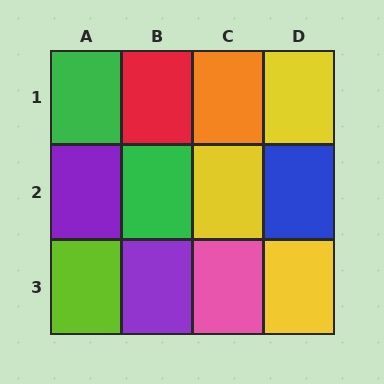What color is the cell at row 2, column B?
Green.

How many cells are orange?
1 cell is orange.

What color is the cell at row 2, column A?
Purple.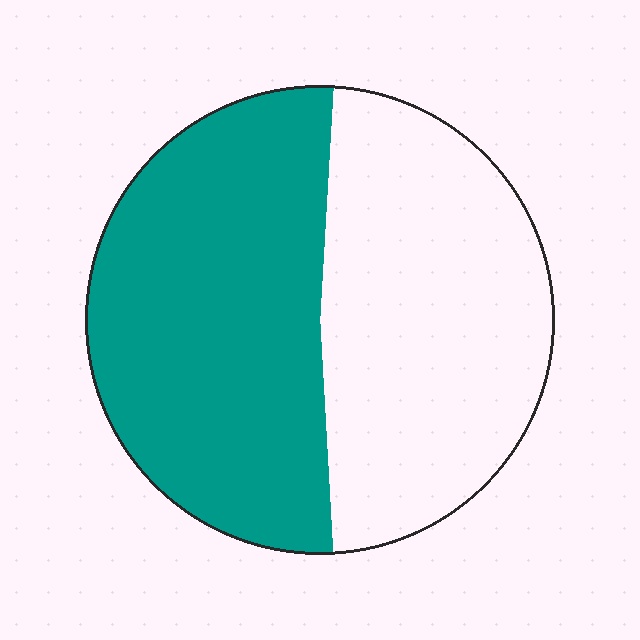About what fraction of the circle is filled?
About one half (1/2).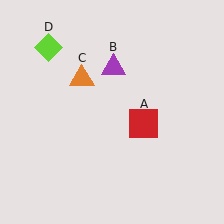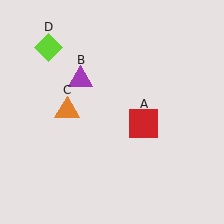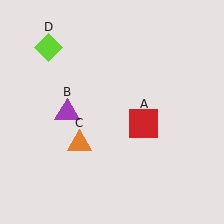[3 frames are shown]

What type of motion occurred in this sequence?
The purple triangle (object B), orange triangle (object C) rotated counterclockwise around the center of the scene.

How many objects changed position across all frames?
2 objects changed position: purple triangle (object B), orange triangle (object C).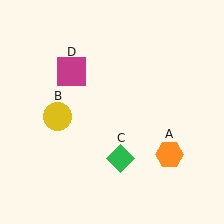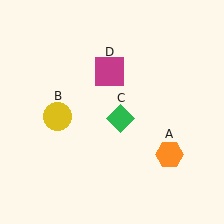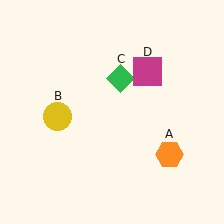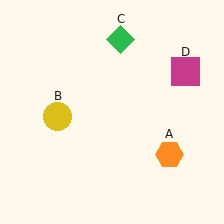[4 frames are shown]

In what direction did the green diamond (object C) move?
The green diamond (object C) moved up.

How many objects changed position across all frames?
2 objects changed position: green diamond (object C), magenta square (object D).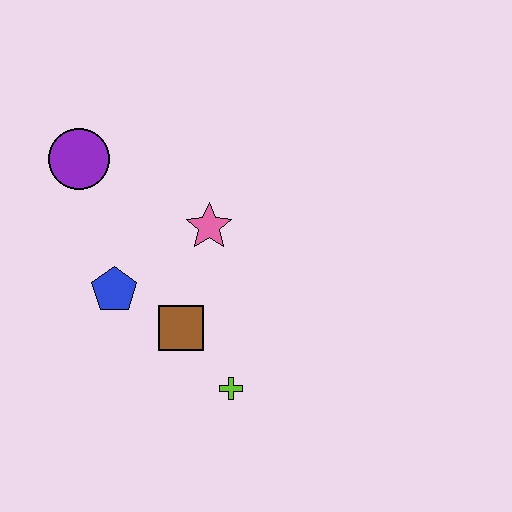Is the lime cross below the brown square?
Yes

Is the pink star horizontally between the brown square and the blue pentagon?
No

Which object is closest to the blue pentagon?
The brown square is closest to the blue pentagon.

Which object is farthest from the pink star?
The lime cross is farthest from the pink star.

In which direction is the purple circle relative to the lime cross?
The purple circle is above the lime cross.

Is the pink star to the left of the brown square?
No